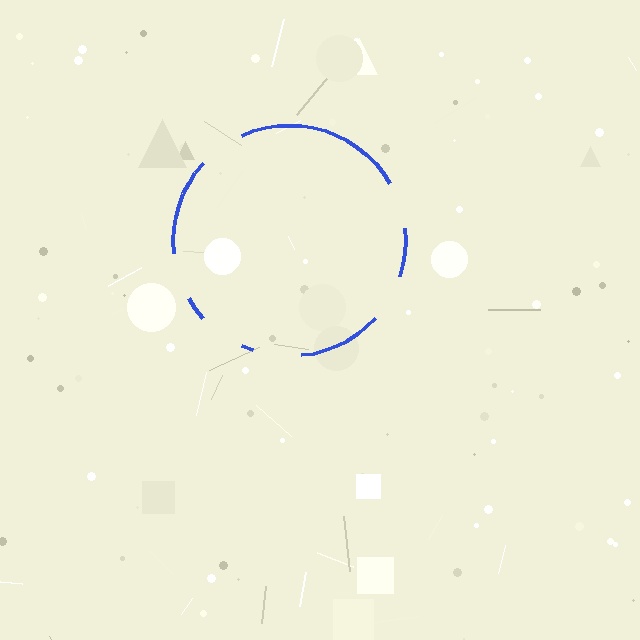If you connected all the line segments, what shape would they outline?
They would outline a circle.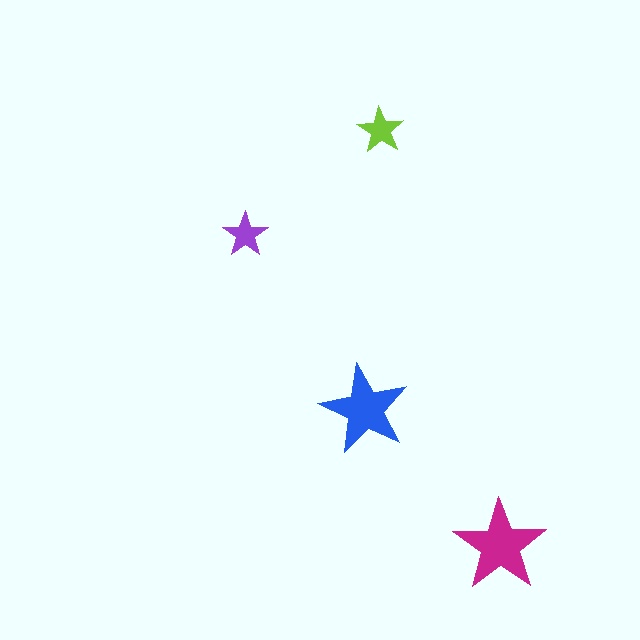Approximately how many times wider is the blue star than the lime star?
About 2 times wider.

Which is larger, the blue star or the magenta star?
The magenta one.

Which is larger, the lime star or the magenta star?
The magenta one.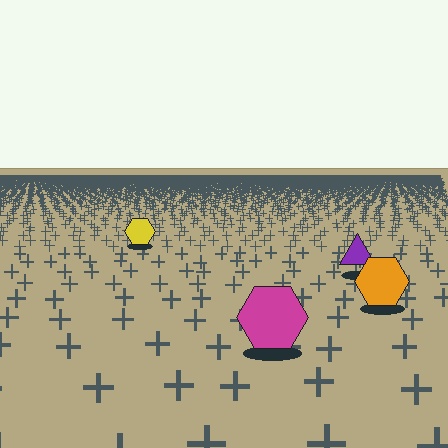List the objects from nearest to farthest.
From nearest to farthest: the magenta hexagon, the orange hexagon, the purple triangle, the yellow hexagon.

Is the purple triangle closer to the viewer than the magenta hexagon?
No. The magenta hexagon is closer — you can tell from the texture gradient: the ground texture is coarser near it.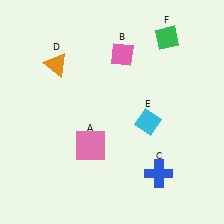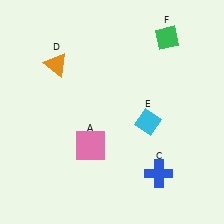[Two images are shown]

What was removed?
The pink diamond (B) was removed in Image 2.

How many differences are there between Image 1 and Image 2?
There is 1 difference between the two images.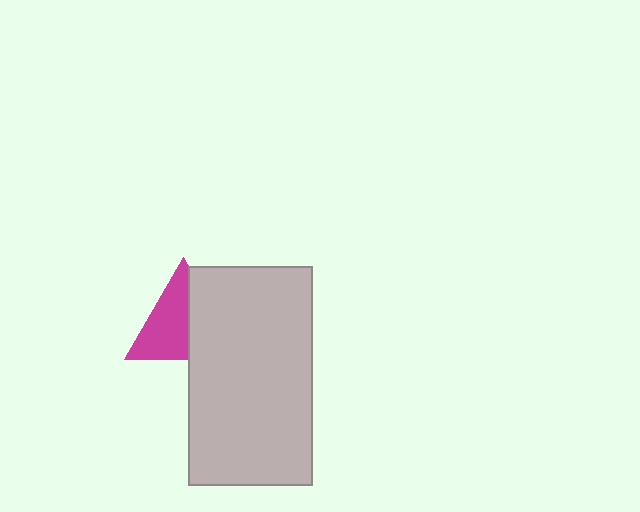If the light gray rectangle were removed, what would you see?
You would see the complete magenta triangle.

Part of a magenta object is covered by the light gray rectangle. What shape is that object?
It is a triangle.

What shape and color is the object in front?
The object in front is a light gray rectangle.